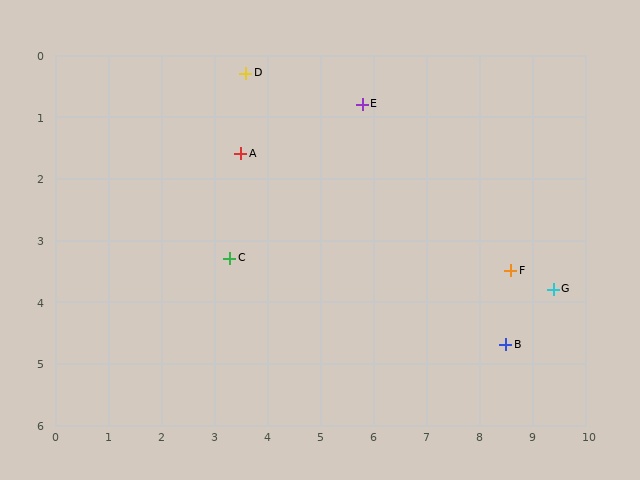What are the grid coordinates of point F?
Point F is at approximately (8.6, 3.5).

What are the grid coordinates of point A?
Point A is at approximately (3.5, 1.6).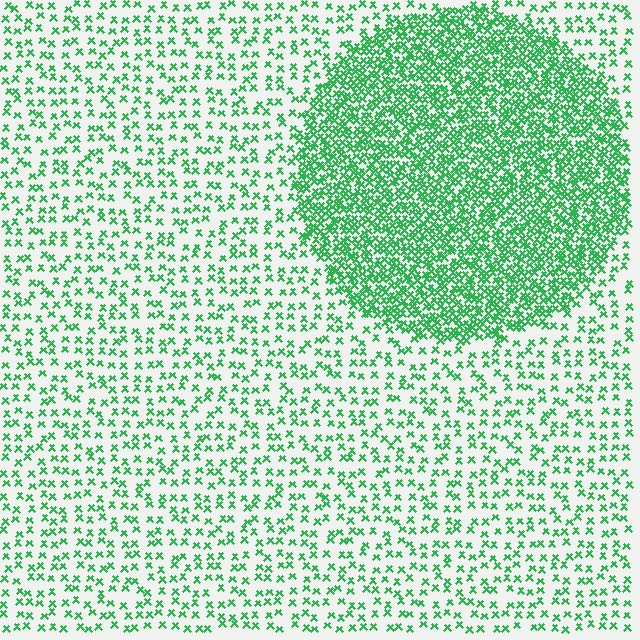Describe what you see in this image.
The image contains small green elements arranged at two different densities. A circle-shaped region is visible where the elements are more densely packed than the surrounding area.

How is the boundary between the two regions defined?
The boundary is defined by a change in element density (approximately 3.0x ratio). All elements are the same color, size, and shape.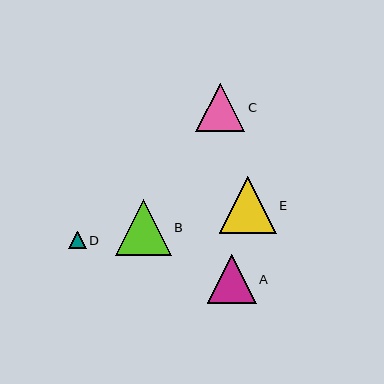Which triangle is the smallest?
Triangle D is the smallest with a size of approximately 18 pixels.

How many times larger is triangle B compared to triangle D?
Triangle B is approximately 3.2 times the size of triangle D.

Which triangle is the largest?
Triangle E is the largest with a size of approximately 56 pixels.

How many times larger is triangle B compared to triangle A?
Triangle B is approximately 1.1 times the size of triangle A.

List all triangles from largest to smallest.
From largest to smallest: E, B, A, C, D.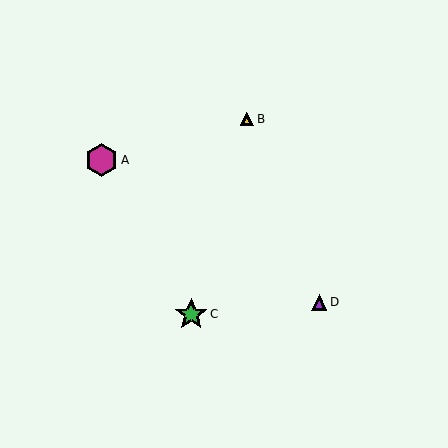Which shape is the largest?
The magenta hexagon (labeled A) is the largest.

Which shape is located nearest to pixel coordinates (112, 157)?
The magenta hexagon (labeled A) at (102, 160) is nearest to that location.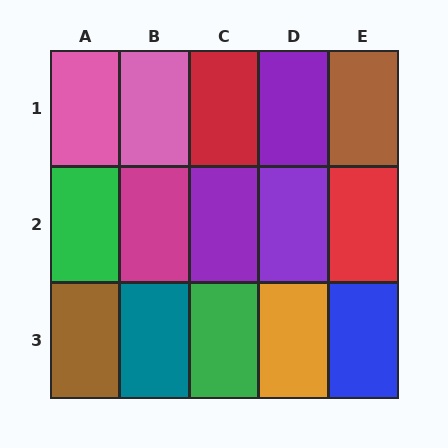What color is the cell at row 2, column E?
Red.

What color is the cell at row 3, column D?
Orange.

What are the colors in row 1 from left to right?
Pink, pink, red, purple, brown.